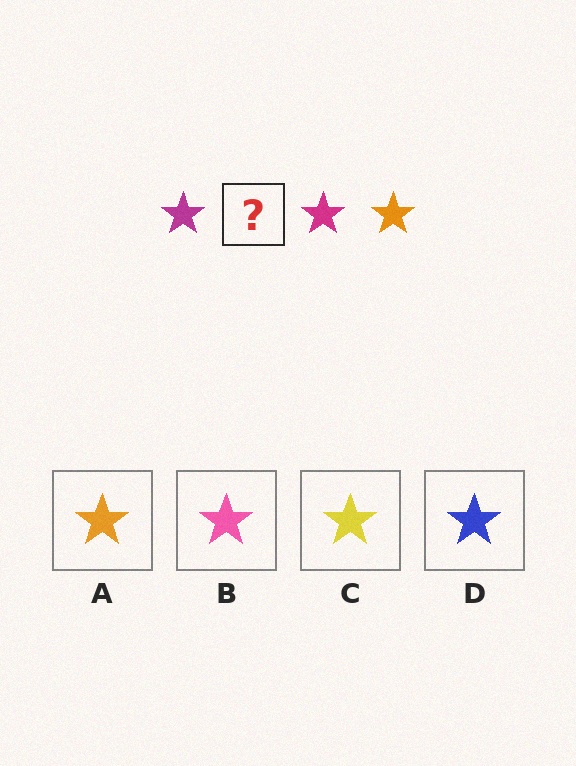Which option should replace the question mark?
Option A.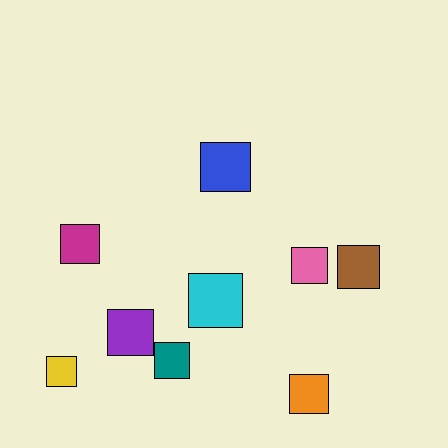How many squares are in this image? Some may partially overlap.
There are 9 squares.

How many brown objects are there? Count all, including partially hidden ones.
There is 1 brown object.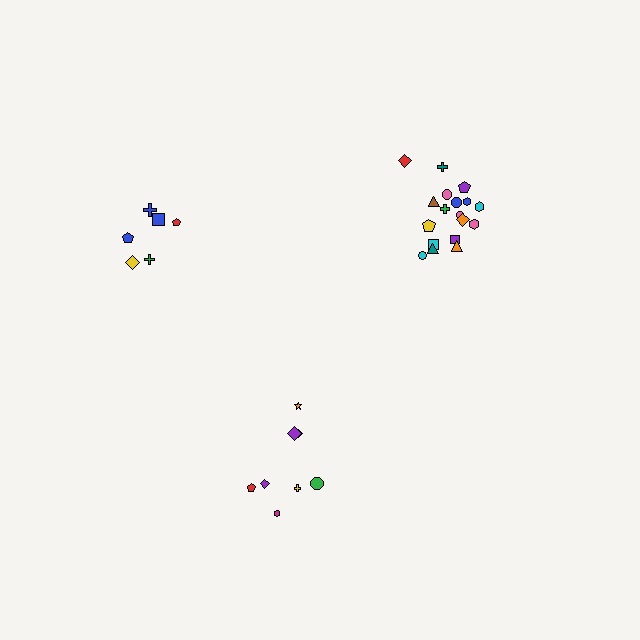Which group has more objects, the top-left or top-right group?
The top-right group.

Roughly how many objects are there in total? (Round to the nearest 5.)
Roughly 30 objects in total.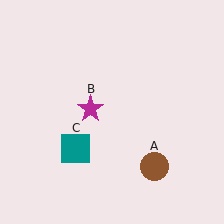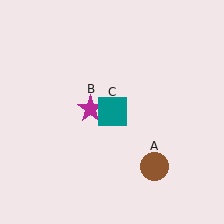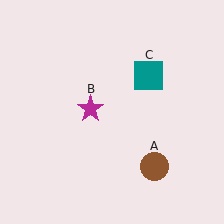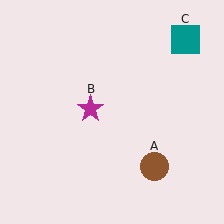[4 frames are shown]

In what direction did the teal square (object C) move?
The teal square (object C) moved up and to the right.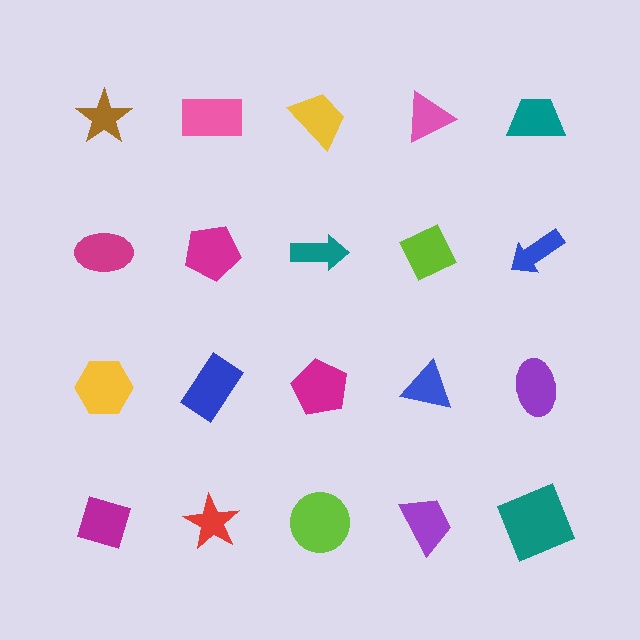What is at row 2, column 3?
A teal arrow.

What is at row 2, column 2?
A magenta pentagon.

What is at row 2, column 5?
A blue arrow.